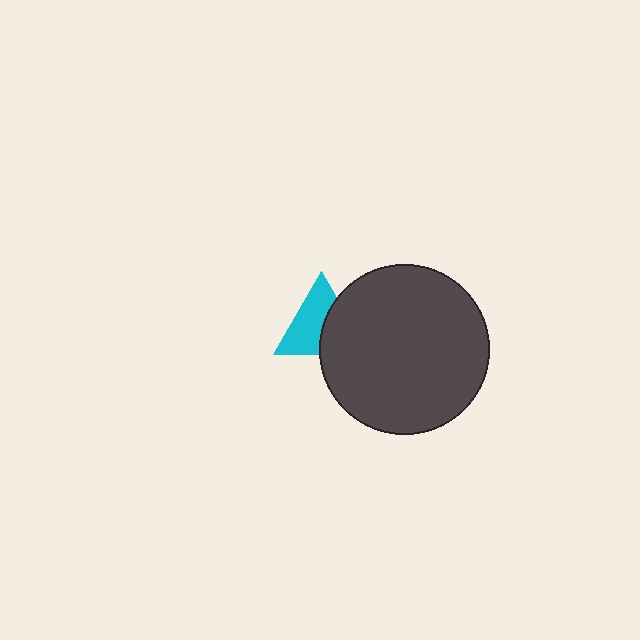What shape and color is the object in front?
The object in front is a dark gray circle.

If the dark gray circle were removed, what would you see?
You would see the complete cyan triangle.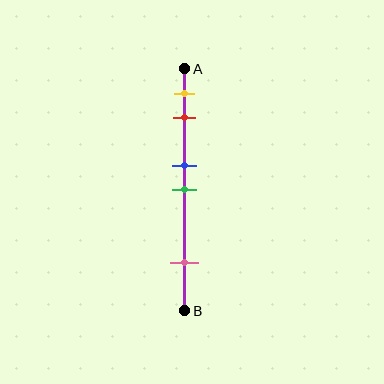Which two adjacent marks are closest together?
The blue and green marks are the closest adjacent pair.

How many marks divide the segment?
There are 5 marks dividing the segment.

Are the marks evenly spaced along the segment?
No, the marks are not evenly spaced.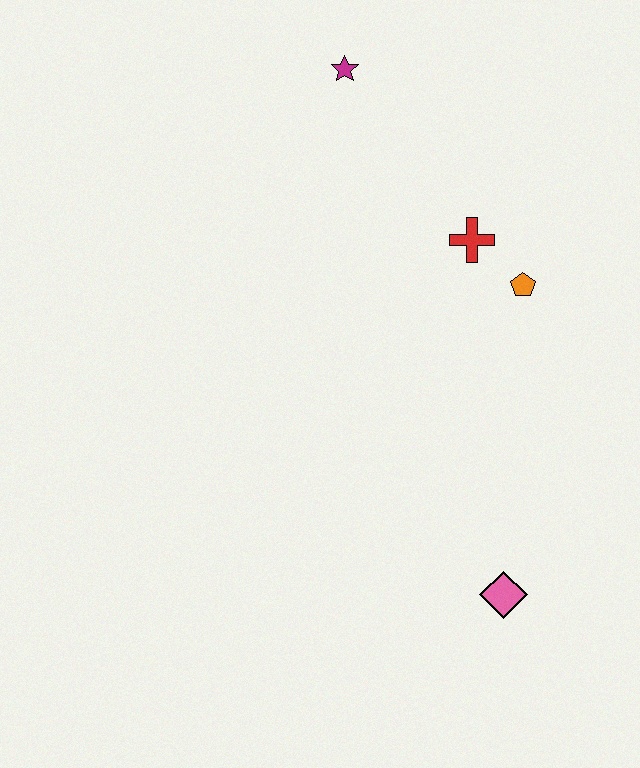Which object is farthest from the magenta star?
The pink diamond is farthest from the magenta star.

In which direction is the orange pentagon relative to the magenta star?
The orange pentagon is below the magenta star.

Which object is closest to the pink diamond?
The orange pentagon is closest to the pink diamond.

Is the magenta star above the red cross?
Yes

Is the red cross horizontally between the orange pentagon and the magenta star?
Yes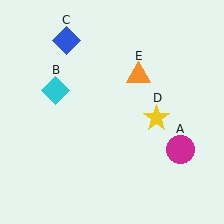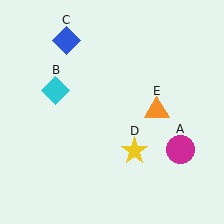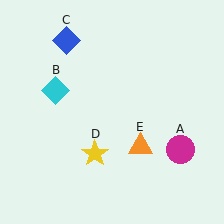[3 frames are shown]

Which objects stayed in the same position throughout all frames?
Magenta circle (object A) and cyan diamond (object B) and blue diamond (object C) remained stationary.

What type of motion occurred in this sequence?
The yellow star (object D), orange triangle (object E) rotated clockwise around the center of the scene.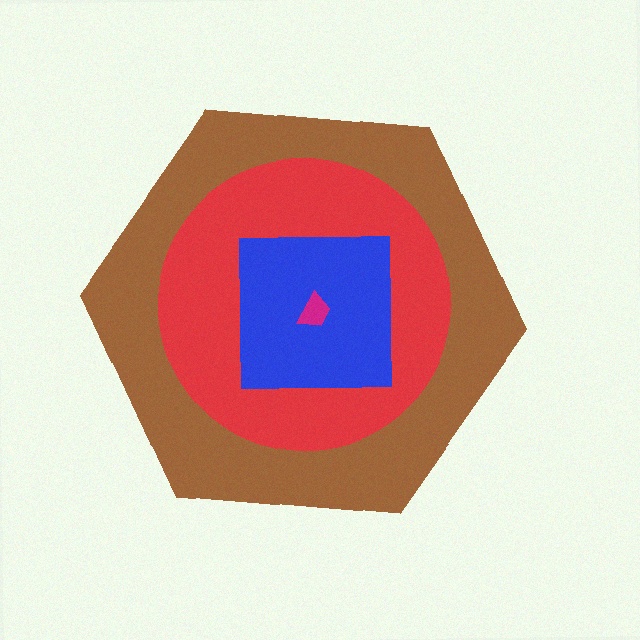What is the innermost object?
The magenta trapezoid.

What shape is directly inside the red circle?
The blue square.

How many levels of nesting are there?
4.